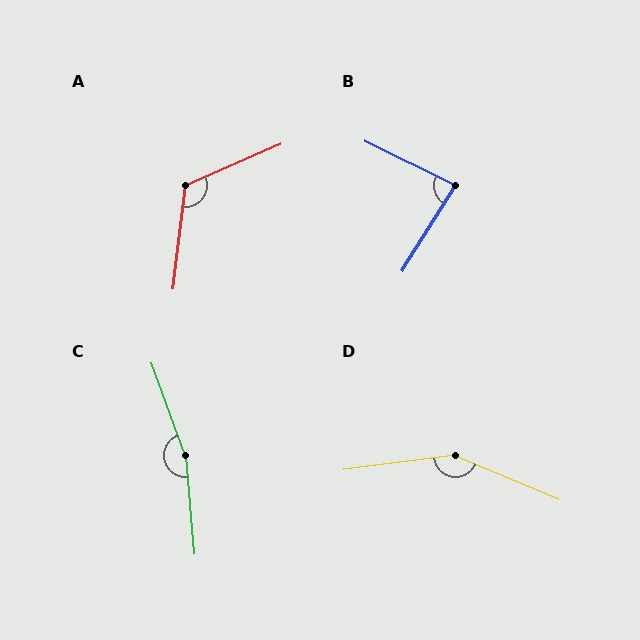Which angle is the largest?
C, at approximately 165 degrees.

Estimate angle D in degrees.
Approximately 149 degrees.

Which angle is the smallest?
B, at approximately 84 degrees.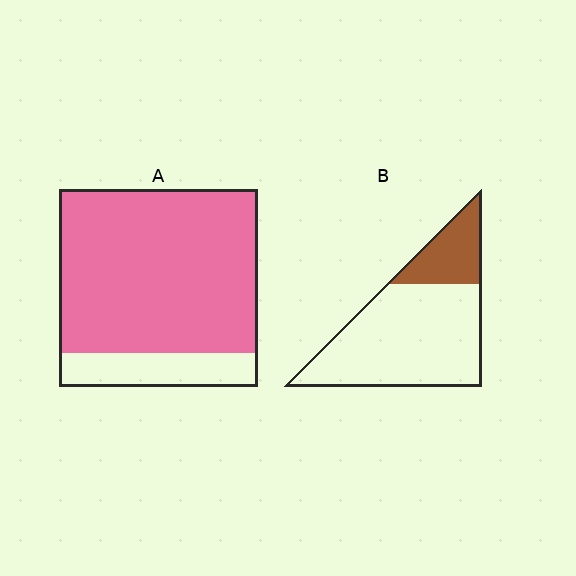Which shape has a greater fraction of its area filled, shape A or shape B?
Shape A.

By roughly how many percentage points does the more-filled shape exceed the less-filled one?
By roughly 60 percentage points (A over B).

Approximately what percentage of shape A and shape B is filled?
A is approximately 85% and B is approximately 25%.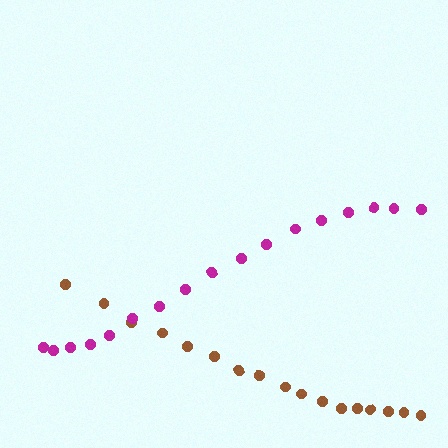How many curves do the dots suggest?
There are 2 distinct paths.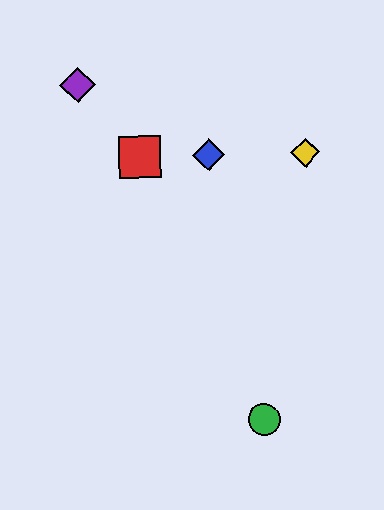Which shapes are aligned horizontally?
The red square, the blue diamond, the yellow diamond are aligned horizontally.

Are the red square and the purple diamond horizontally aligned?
No, the red square is at y≈157 and the purple diamond is at y≈85.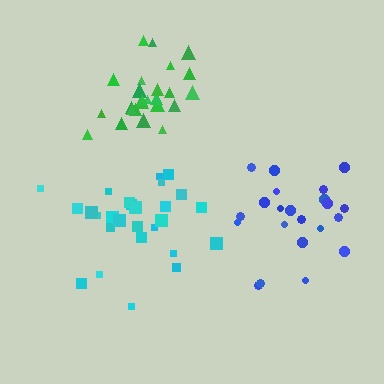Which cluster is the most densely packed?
Green.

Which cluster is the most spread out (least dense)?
Cyan.